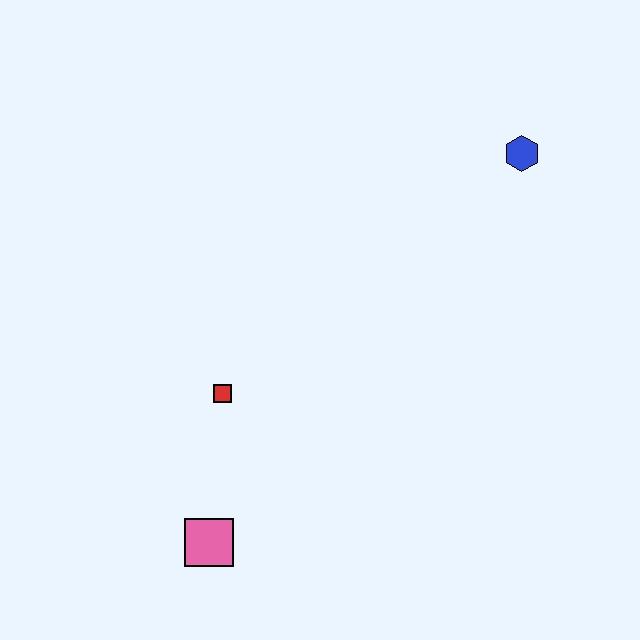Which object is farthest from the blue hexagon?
The pink square is farthest from the blue hexagon.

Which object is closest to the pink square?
The red square is closest to the pink square.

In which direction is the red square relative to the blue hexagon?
The red square is to the left of the blue hexagon.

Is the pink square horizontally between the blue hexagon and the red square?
No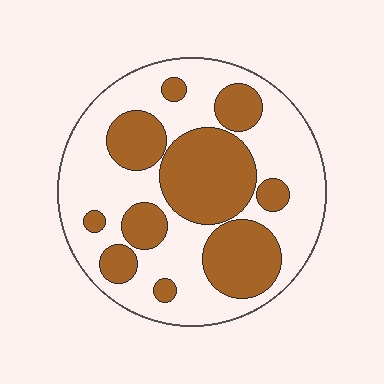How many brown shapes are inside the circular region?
10.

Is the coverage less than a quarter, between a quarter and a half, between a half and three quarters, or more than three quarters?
Between a quarter and a half.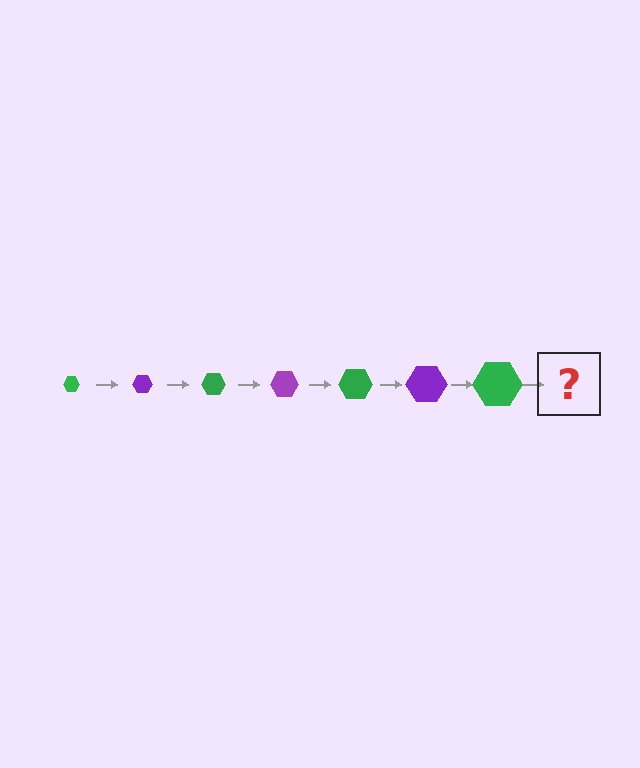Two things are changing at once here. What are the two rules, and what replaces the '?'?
The two rules are that the hexagon grows larger each step and the color cycles through green and purple. The '?' should be a purple hexagon, larger than the previous one.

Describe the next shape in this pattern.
It should be a purple hexagon, larger than the previous one.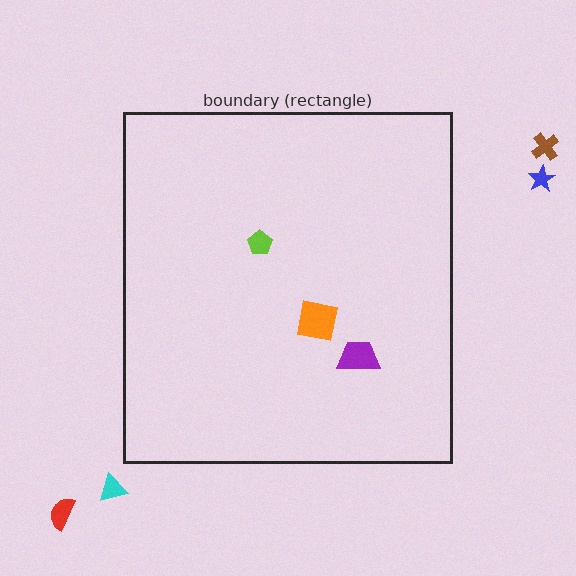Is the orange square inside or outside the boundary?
Inside.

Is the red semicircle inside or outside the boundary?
Outside.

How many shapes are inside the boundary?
3 inside, 4 outside.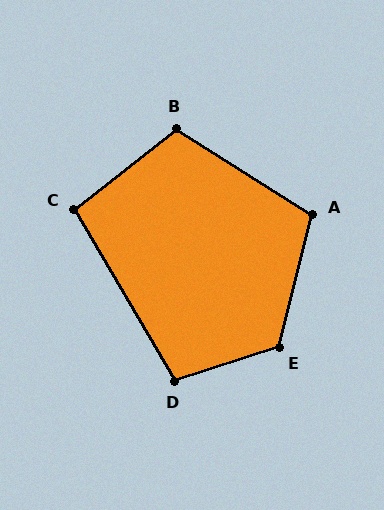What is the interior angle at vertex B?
Approximately 110 degrees (obtuse).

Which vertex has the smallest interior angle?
C, at approximately 97 degrees.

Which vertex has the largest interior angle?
E, at approximately 122 degrees.